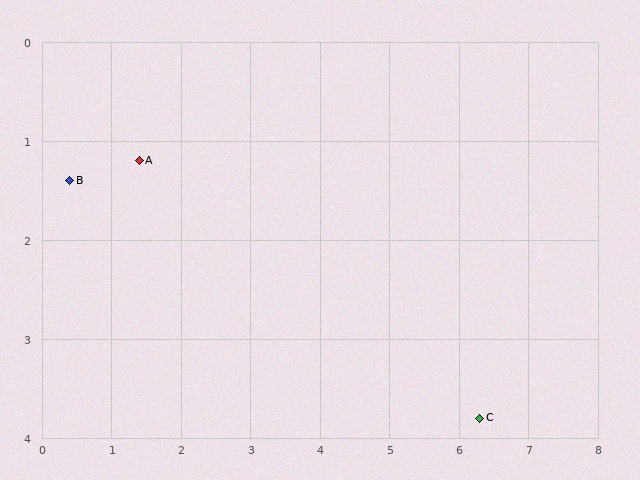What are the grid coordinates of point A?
Point A is at approximately (1.4, 1.2).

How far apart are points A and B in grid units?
Points A and B are about 1.0 grid units apart.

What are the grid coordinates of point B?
Point B is at approximately (0.4, 1.4).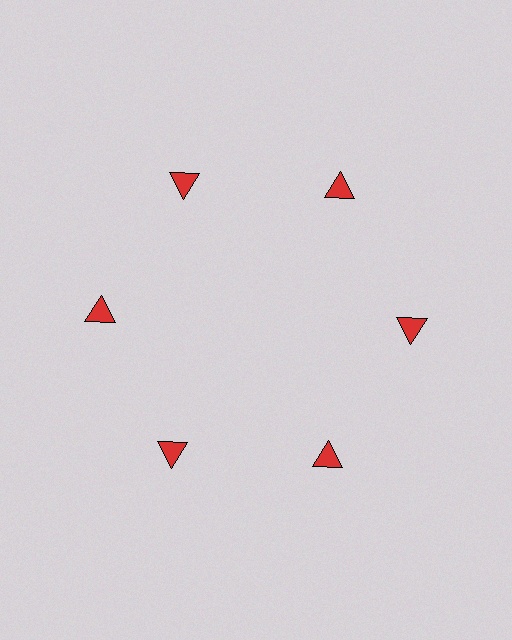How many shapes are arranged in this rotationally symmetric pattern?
There are 6 shapes, arranged in 6 groups of 1.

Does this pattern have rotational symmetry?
Yes, this pattern has 6-fold rotational symmetry. It looks the same after rotating 60 degrees around the center.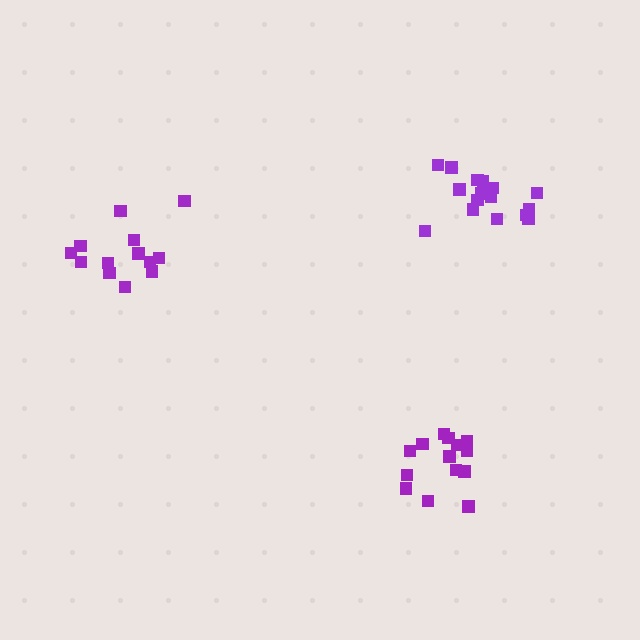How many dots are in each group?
Group 1: 14 dots, Group 2: 17 dots, Group 3: 13 dots (44 total).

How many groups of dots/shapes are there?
There are 3 groups.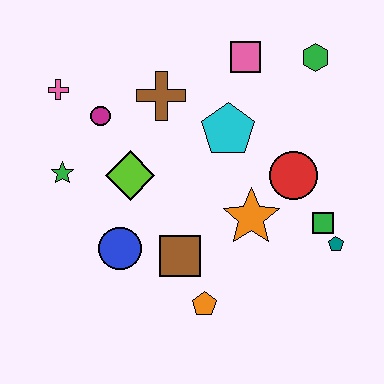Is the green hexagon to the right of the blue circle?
Yes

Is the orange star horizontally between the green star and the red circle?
Yes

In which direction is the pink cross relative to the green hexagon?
The pink cross is to the left of the green hexagon.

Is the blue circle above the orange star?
No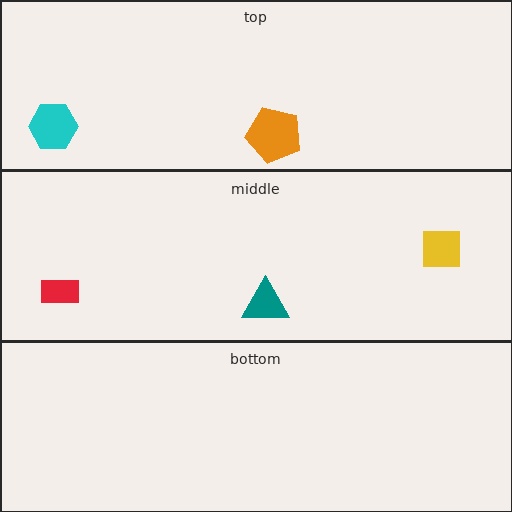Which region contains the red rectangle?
The middle region.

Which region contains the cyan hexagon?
The top region.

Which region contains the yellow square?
The middle region.